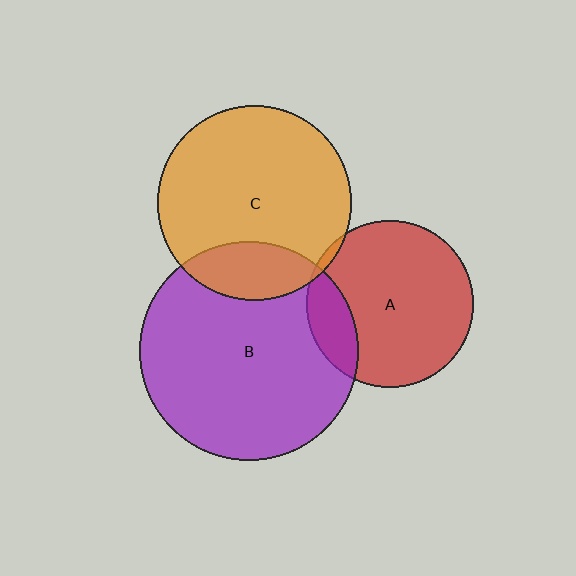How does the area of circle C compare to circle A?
Approximately 1.4 times.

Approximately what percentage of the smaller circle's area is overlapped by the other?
Approximately 5%.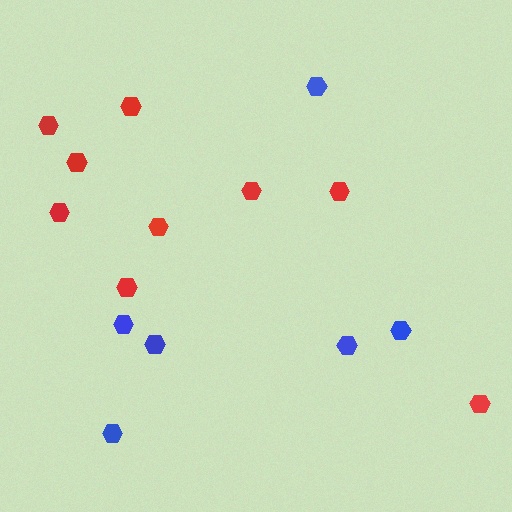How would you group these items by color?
There are 2 groups: one group of red hexagons (9) and one group of blue hexagons (6).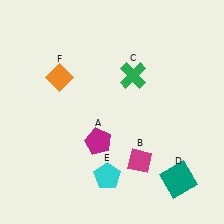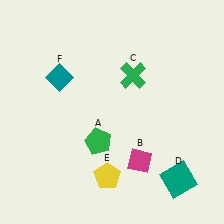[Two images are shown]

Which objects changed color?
A changed from magenta to green. E changed from cyan to yellow. F changed from orange to teal.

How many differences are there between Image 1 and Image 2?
There are 3 differences between the two images.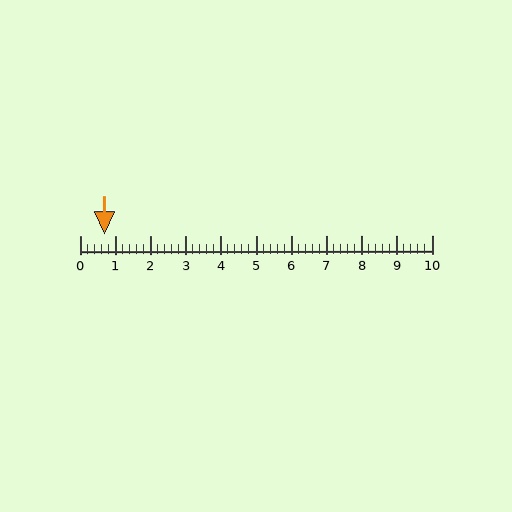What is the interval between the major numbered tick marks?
The major tick marks are spaced 1 units apart.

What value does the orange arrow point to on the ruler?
The orange arrow points to approximately 0.7.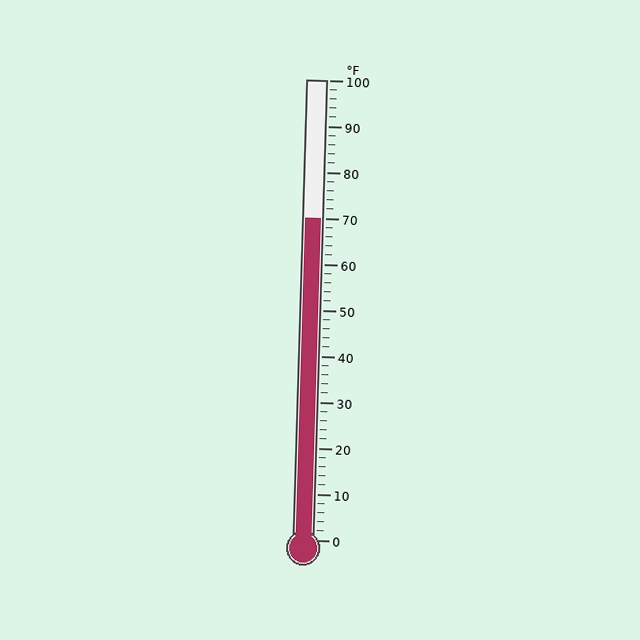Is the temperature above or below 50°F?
The temperature is above 50°F.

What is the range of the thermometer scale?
The thermometer scale ranges from 0°F to 100°F.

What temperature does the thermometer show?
The thermometer shows approximately 70°F.